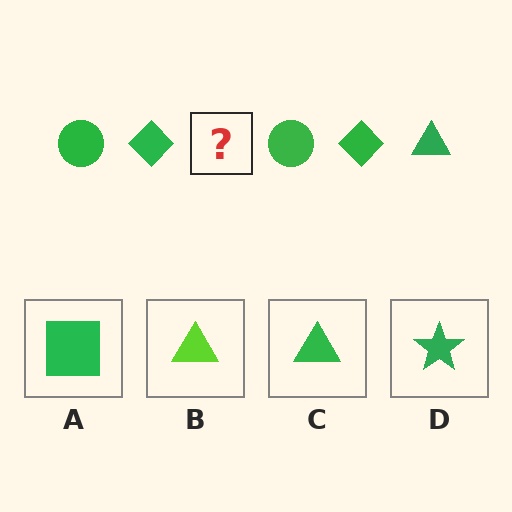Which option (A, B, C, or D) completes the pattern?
C.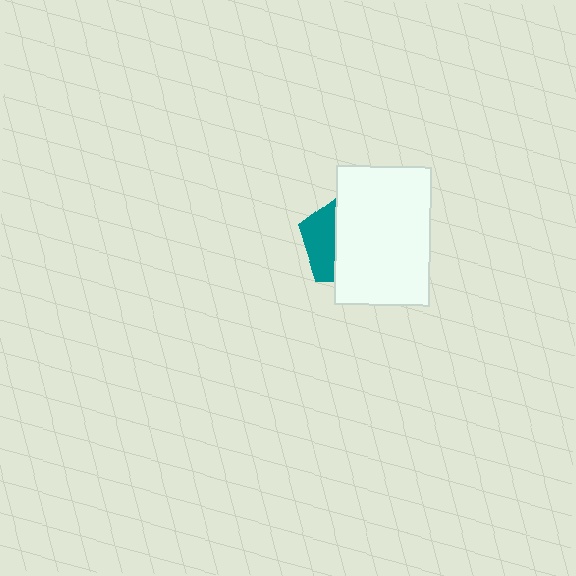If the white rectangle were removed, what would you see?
You would see the complete teal pentagon.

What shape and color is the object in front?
The object in front is a white rectangle.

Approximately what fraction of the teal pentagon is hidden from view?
Roughly 66% of the teal pentagon is hidden behind the white rectangle.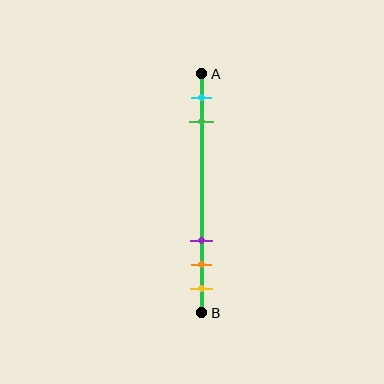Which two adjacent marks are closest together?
The orange and yellow marks are the closest adjacent pair.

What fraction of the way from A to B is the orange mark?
The orange mark is approximately 80% (0.8) of the way from A to B.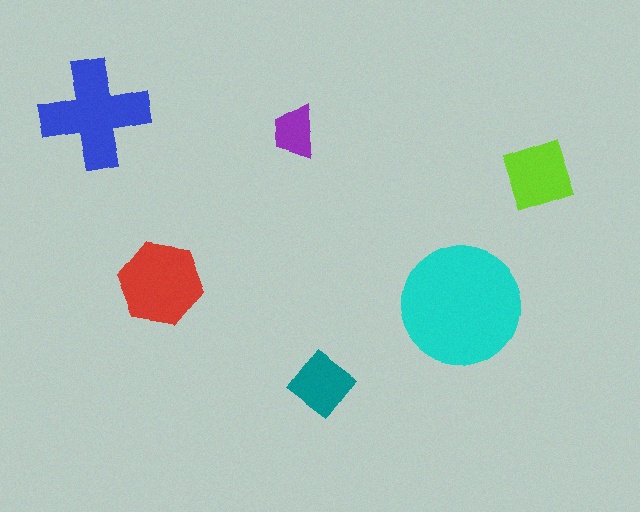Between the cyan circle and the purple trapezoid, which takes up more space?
The cyan circle.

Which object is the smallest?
The purple trapezoid.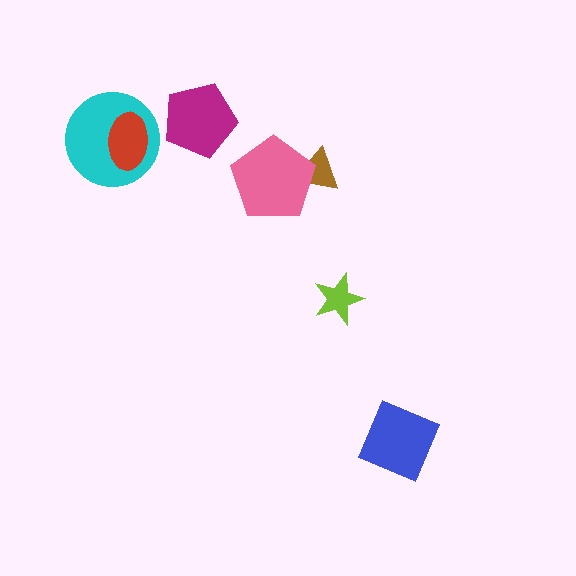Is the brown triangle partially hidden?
Yes, it is partially covered by another shape.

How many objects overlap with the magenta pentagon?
0 objects overlap with the magenta pentagon.